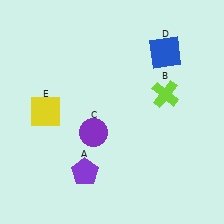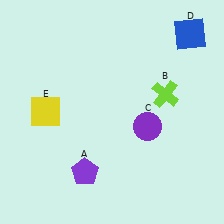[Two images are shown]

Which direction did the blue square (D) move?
The blue square (D) moved right.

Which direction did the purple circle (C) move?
The purple circle (C) moved right.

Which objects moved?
The objects that moved are: the purple circle (C), the blue square (D).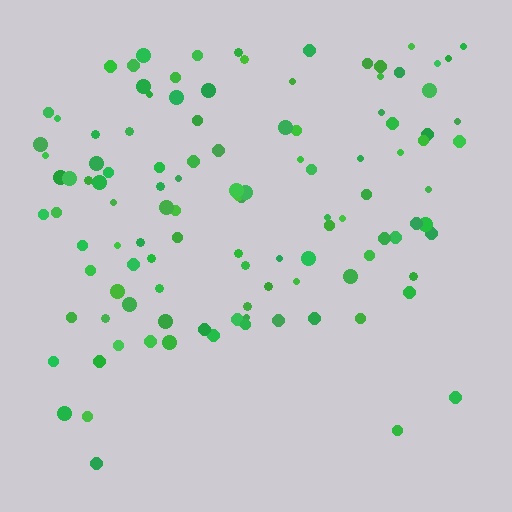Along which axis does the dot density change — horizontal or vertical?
Vertical.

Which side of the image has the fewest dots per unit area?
The bottom.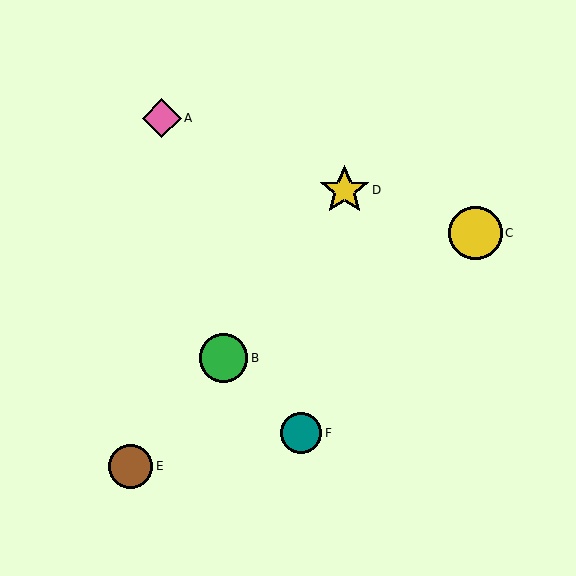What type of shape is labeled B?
Shape B is a green circle.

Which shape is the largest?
The yellow circle (labeled C) is the largest.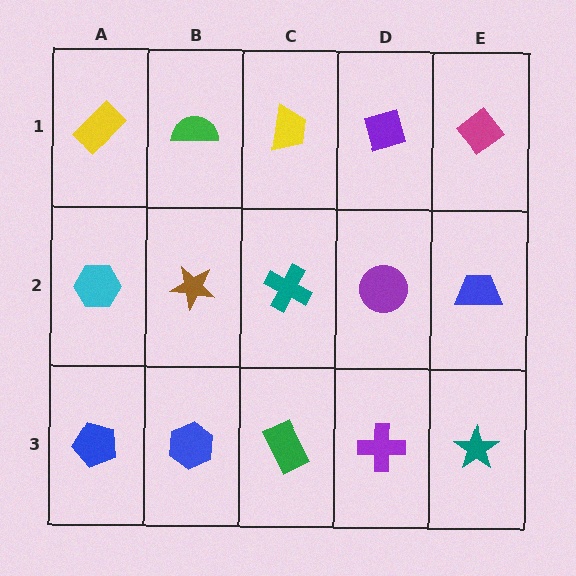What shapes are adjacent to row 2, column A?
A yellow rectangle (row 1, column A), a blue pentagon (row 3, column A), a brown star (row 2, column B).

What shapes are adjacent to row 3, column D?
A purple circle (row 2, column D), a green rectangle (row 3, column C), a teal star (row 3, column E).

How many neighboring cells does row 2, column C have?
4.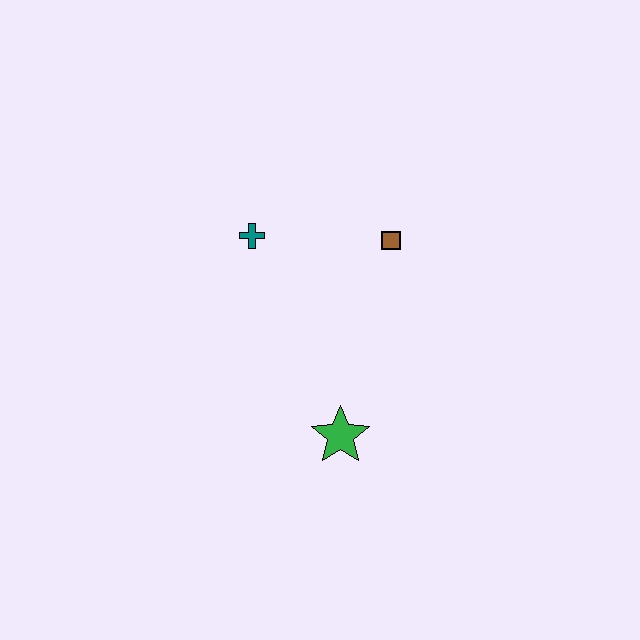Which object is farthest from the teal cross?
The green star is farthest from the teal cross.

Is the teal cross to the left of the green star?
Yes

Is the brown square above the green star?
Yes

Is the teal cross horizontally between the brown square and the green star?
No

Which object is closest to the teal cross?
The brown square is closest to the teal cross.